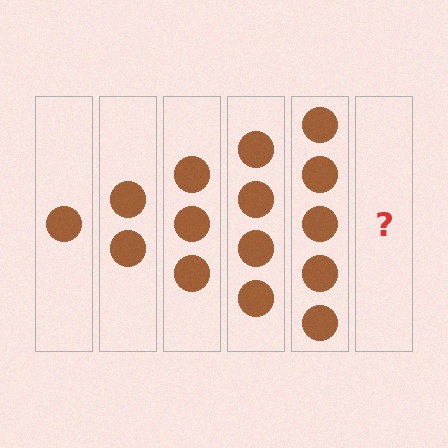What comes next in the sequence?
The next element should be 6 circles.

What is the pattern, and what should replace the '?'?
The pattern is that each step adds one more circle. The '?' should be 6 circles.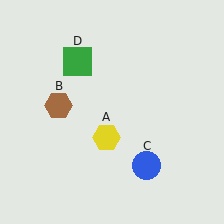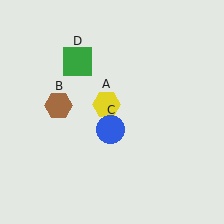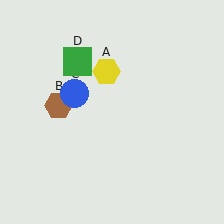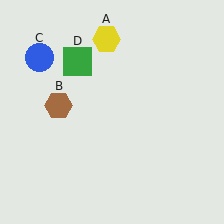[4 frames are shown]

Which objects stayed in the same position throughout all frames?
Brown hexagon (object B) and green square (object D) remained stationary.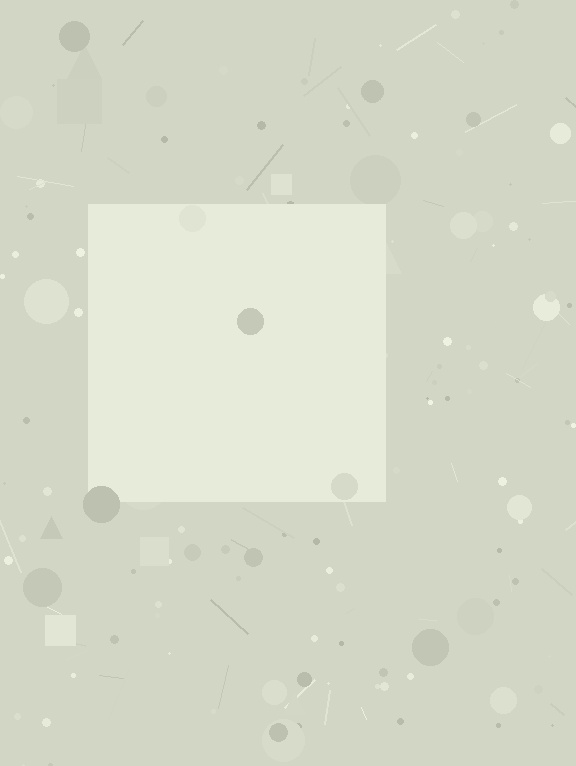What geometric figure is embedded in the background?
A square is embedded in the background.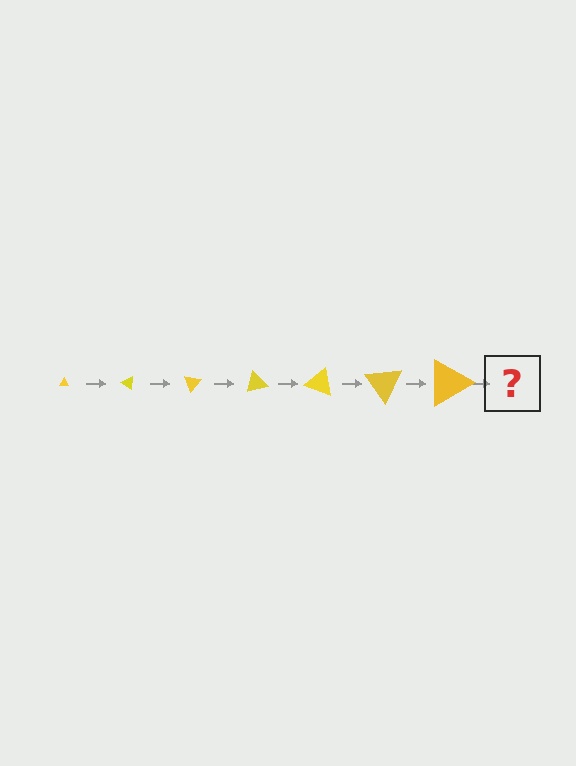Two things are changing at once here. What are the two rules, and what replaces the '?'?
The two rules are that the triangle grows larger each step and it rotates 35 degrees each step. The '?' should be a triangle, larger than the previous one and rotated 245 degrees from the start.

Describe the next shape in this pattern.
It should be a triangle, larger than the previous one and rotated 245 degrees from the start.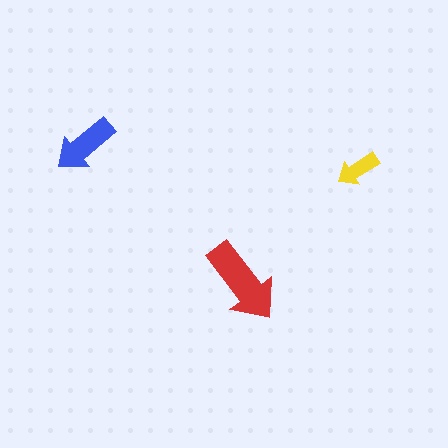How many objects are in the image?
There are 3 objects in the image.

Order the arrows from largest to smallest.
the red one, the blue one, the yellow one.